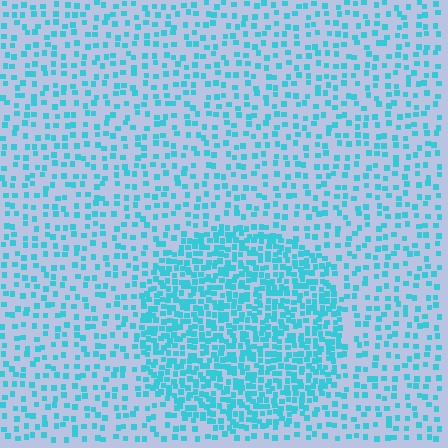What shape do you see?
I see a circle.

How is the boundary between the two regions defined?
The boundary is defined by a change in element density (approximately 2.3x ratio). All elements are the same color, size, and shape.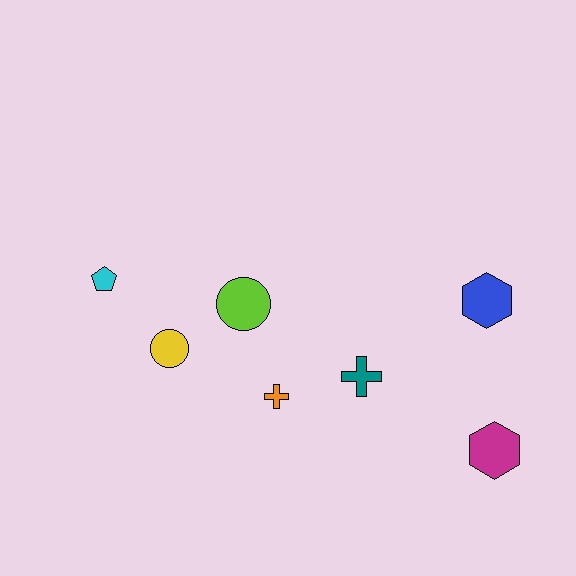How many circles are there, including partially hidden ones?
There are 2 circles.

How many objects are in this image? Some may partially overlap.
There are 7 objects.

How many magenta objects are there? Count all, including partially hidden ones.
There is 1 magenta object.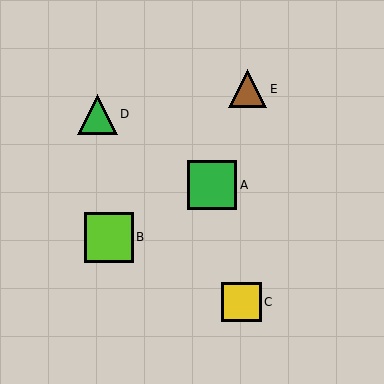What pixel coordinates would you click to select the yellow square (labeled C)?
Click at (241, 302) to select the yellow square C.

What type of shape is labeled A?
Shape A is a green square.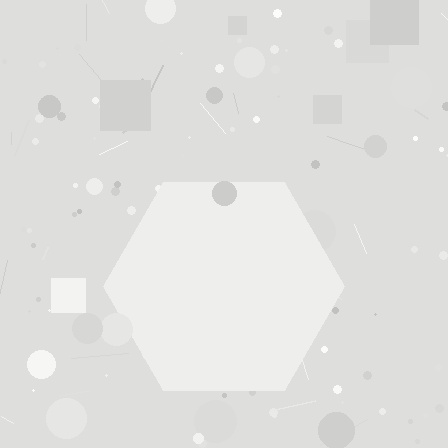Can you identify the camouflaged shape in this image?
The camouflaged shape is a hexagon.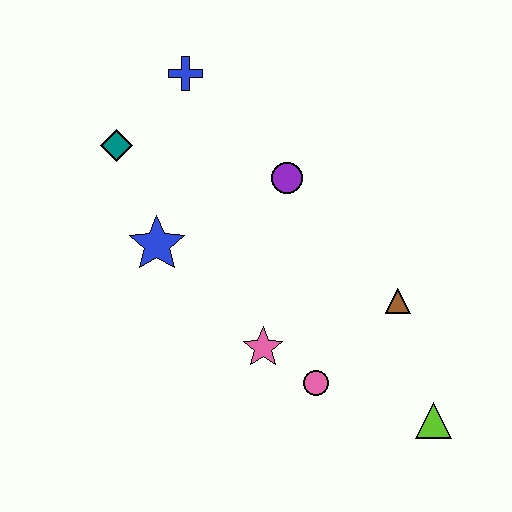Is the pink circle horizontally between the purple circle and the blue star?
No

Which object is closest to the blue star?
The teal diamond is closest to the blue star.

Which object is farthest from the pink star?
The blue cross is farthest from the pink star.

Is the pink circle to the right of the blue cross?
Yes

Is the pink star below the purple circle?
Yes